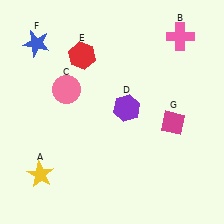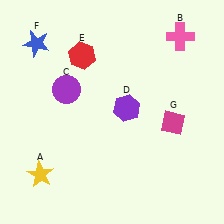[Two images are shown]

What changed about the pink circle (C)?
In Image 1, C is pink. In Image 2, it changed to purple.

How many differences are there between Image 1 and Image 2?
There is 1 difference between the two images.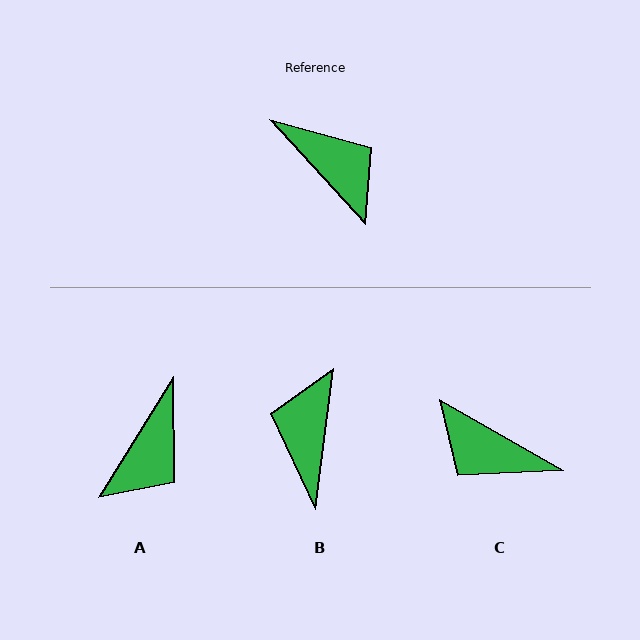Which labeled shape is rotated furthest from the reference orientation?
C, about 162 degrees away.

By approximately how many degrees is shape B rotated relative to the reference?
Approximately 130 degrees counter-clockwise.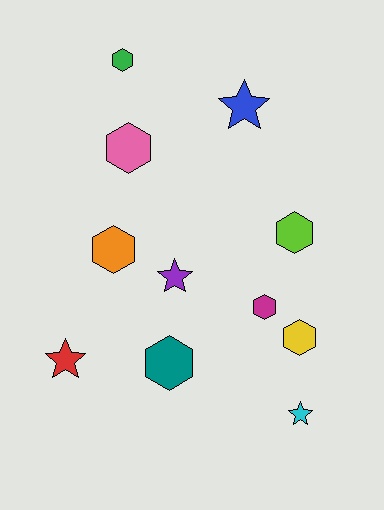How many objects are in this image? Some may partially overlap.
There are 11 objects.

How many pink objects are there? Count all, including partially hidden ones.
There is 1 pink object.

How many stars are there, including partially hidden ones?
There are 4 stars.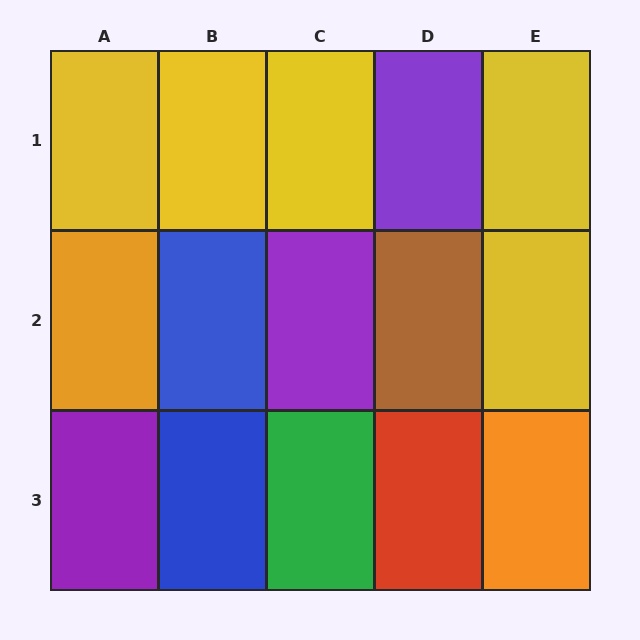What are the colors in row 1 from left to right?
Yellow, yellow, yellow, purple, yellow.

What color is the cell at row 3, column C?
Green.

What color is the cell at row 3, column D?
Red.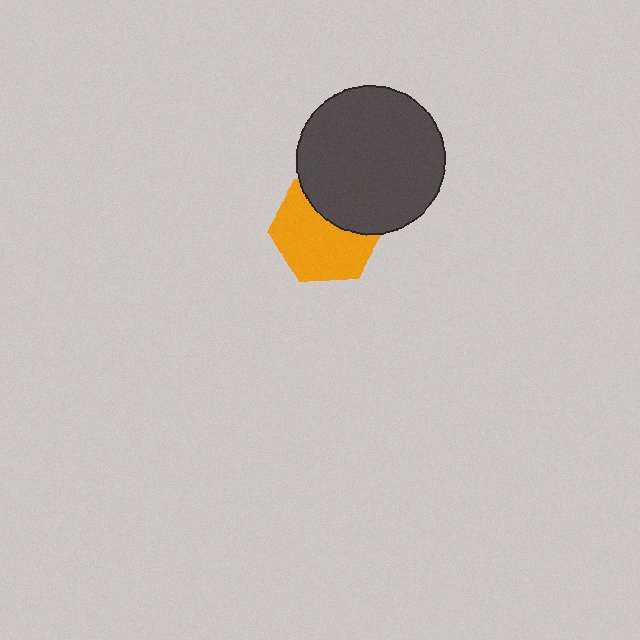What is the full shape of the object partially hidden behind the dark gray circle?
The partially hidden object is an orange hexagon.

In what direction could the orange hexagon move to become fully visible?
The orange hexagon could move down. That would shift it out from behind the dark gray circle entirely.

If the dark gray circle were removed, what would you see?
You would see the complete orange hexagon.